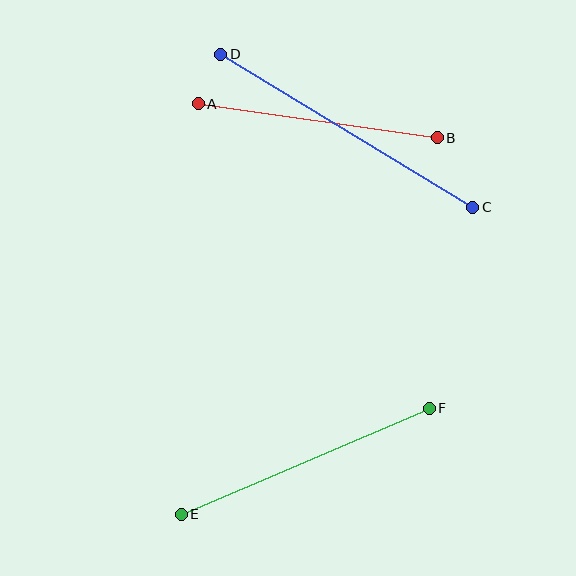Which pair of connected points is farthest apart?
Points C and D are farthest apart.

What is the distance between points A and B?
The distance is approximately 241 pixels.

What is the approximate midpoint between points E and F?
The midpoint is at approximately (305, 461) pixels.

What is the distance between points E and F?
The distance is approximately 270 pixels.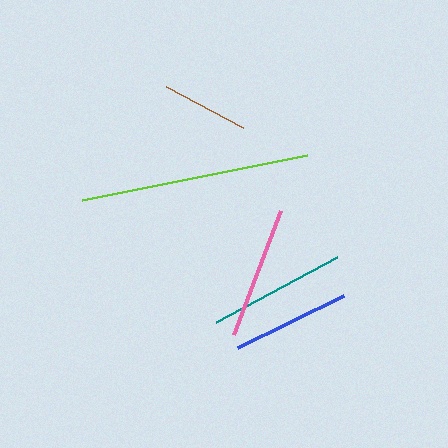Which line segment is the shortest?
The brown line is the shortest at approximately 87 pixels.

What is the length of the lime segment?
The lime segment is approximately 230 pixels long.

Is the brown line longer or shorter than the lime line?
The lime line is longer than the brown line.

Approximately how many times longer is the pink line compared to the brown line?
The pink line is approximately 1.5 times the length of the brown line.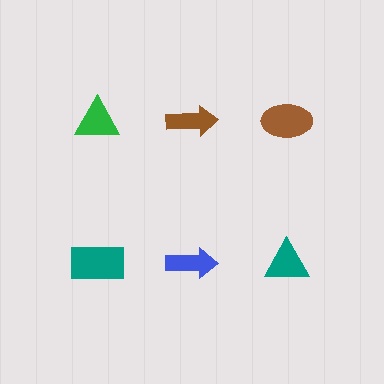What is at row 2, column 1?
A teal rectangle.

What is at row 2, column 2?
A blue arrow.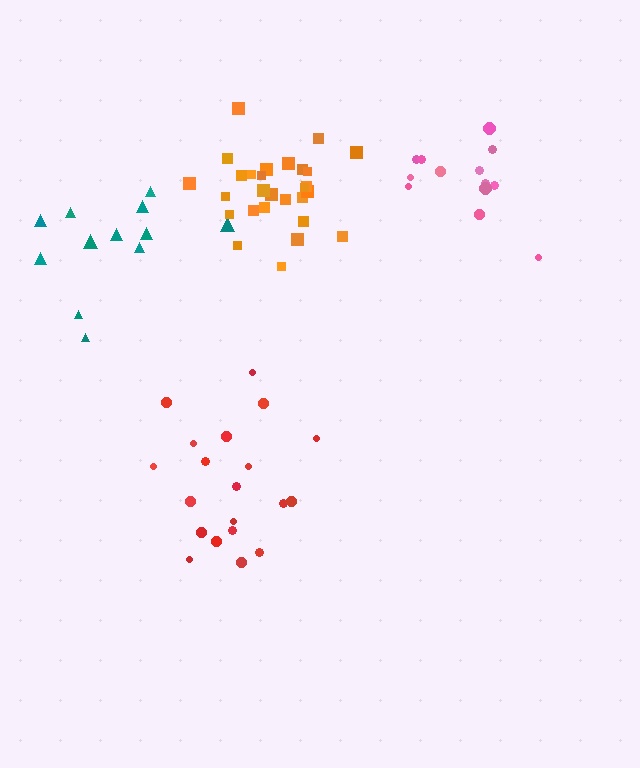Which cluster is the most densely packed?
Orange.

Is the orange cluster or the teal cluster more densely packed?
Orange.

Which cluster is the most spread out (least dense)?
Teal.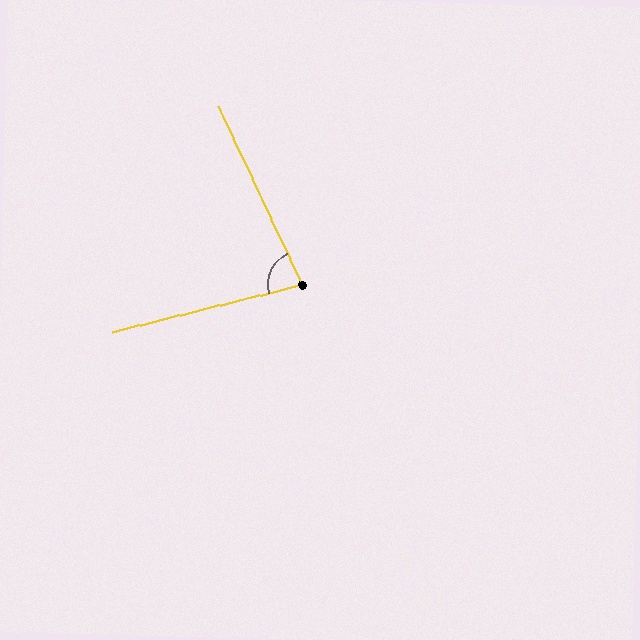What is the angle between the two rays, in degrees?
Approximately 79 degrees.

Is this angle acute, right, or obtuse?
It is acute.